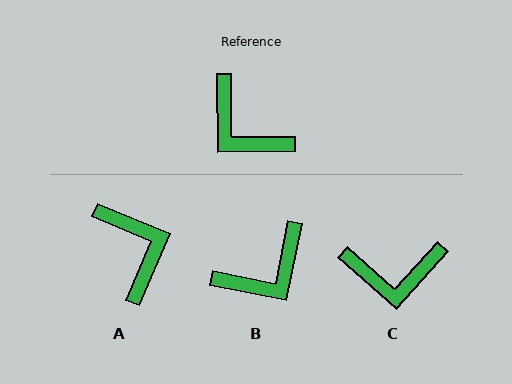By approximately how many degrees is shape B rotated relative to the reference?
Approximately 78 degrees counter-clockwise.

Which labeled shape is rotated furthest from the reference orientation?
A, about 157 degrees away.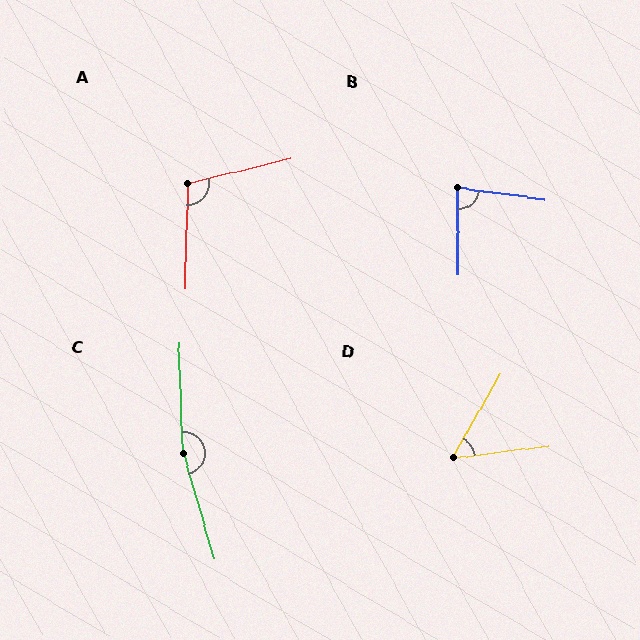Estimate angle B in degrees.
Approximately 82 degrees.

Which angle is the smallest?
D, at approximately 53 degrees.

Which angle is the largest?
C, at approximately 166 degrees.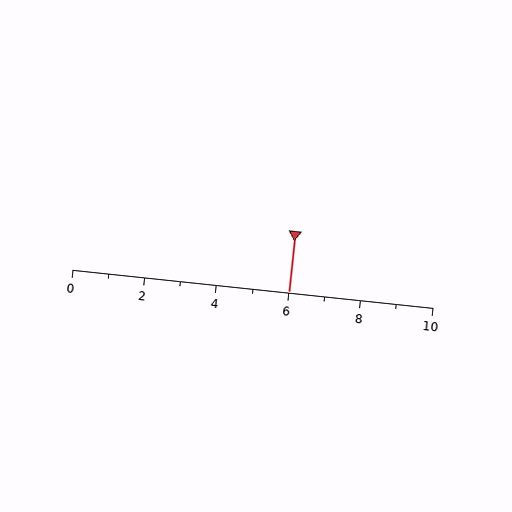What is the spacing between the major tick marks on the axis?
The major ticks are spaced 2 apart.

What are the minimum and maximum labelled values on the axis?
The axis runs from 0 to 10.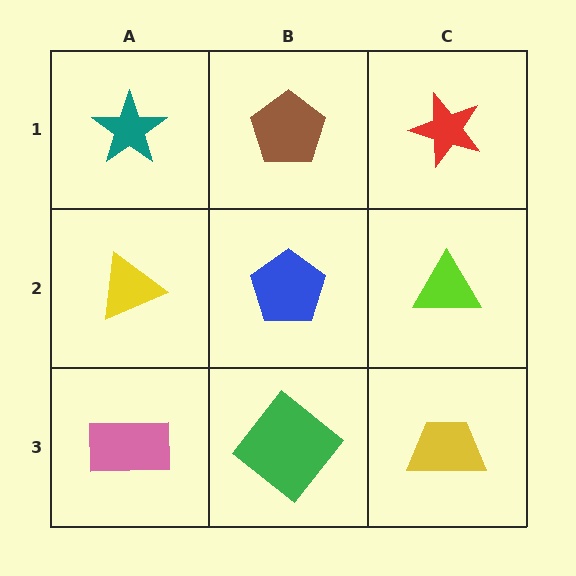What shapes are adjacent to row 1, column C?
A lime triangle (row 2, column C), a brown pentagon (row 1, column B).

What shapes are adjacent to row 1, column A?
A yellow triangle (row 2, column A), a brown pentagon (row 1, column B).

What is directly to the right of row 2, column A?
A blue pentagon.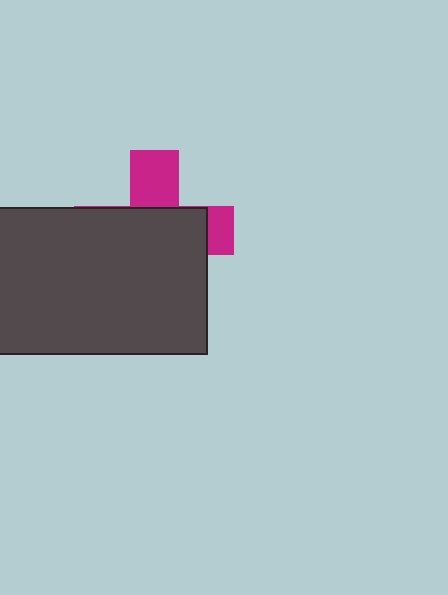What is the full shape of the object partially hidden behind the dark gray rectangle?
The partially hidden object is a magenta cross.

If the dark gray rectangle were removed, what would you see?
You would see the complete magenta cross.